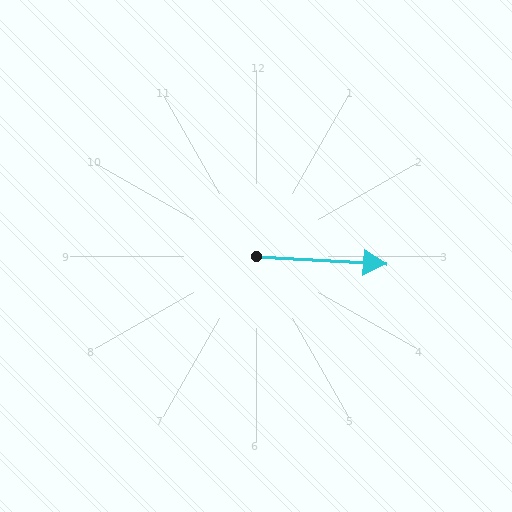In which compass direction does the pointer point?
East.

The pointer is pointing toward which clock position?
Roughly 3 o'clock.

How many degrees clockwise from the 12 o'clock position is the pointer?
Approximately 93 degrees.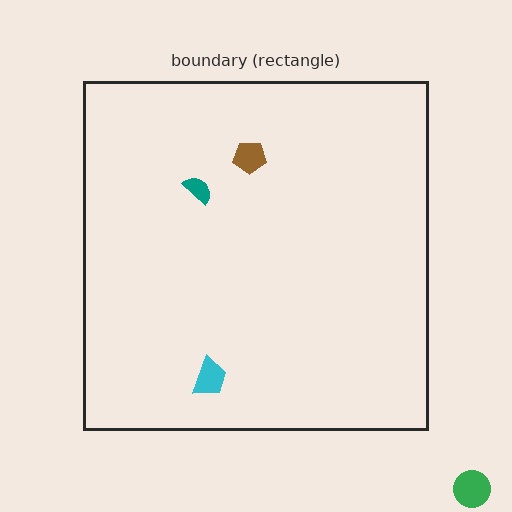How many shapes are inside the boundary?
3 inside, 1 outside.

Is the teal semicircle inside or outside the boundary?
Inside.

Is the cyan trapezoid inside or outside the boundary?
Inside.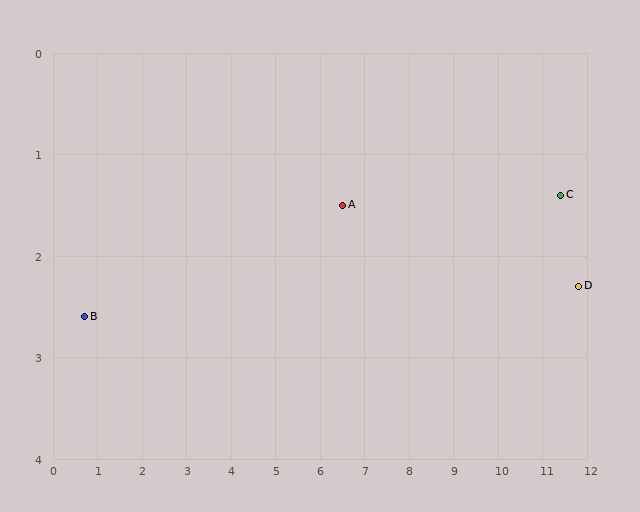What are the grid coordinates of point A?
Point A is at approximately (6.5, 1.5).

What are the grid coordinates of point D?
Point D is at approximately (11.8, 2.3).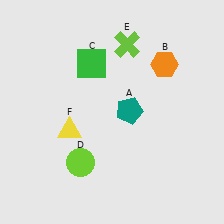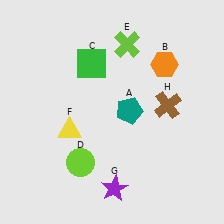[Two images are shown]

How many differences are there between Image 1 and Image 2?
There are 2 differences between the two images.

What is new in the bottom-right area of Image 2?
A purple star (G) was added in the bottom-right area of Image 2.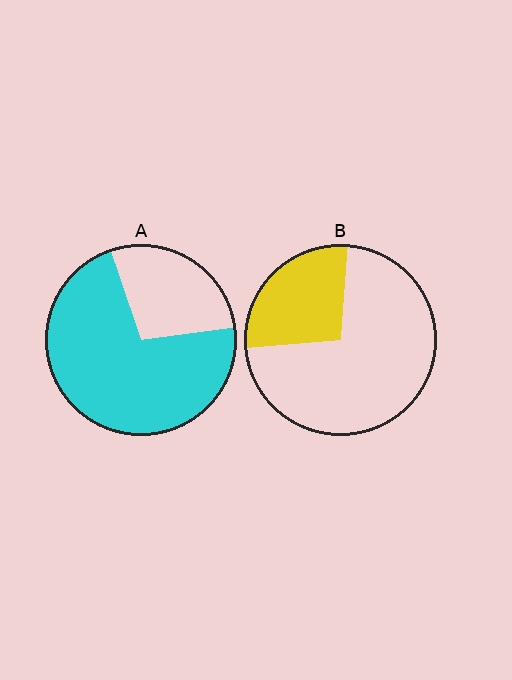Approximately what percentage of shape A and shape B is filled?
A is approximately 70% and B is approximately 30%.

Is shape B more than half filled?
No.